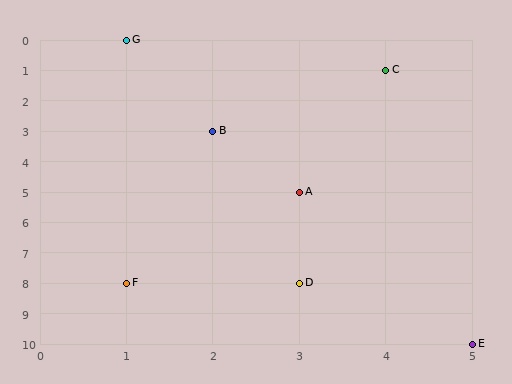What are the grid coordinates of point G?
Point G is at grid coordinates (1, 0).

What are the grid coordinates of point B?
Point B is at grid coordinates (2, 3).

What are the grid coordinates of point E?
Point E is at grid coordinates (5, 10).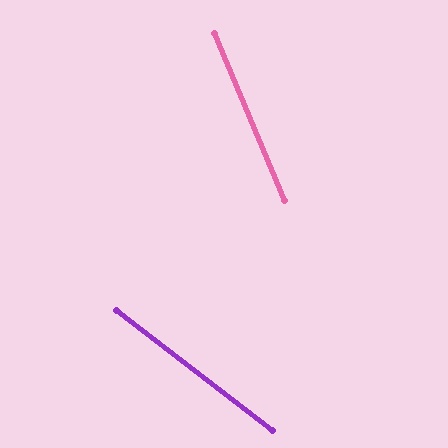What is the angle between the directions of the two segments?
Approximately 29 degrees.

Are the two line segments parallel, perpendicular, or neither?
Neither parallel nor perpendicular — they differ by about 29°.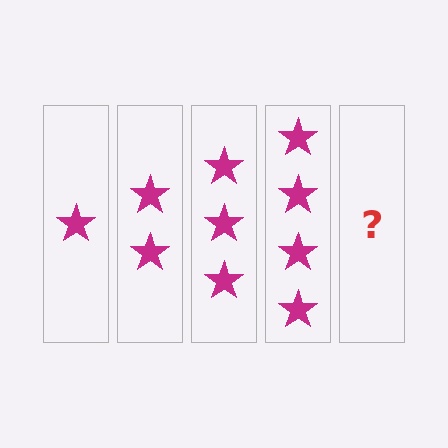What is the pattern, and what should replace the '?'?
The pattern is that each step adds one more star. The '?' should be 5 stars.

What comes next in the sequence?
The next element should be 5 stars.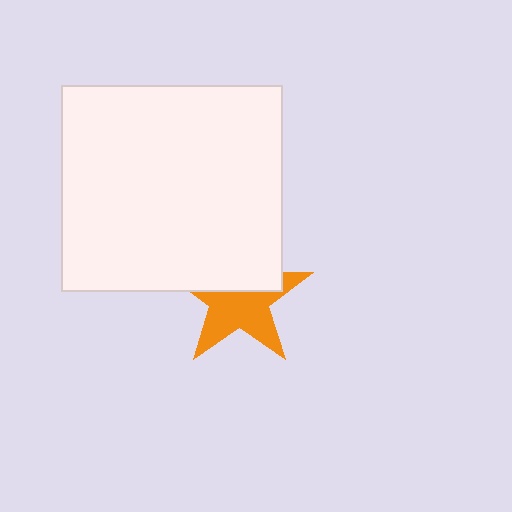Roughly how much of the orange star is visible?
About half of it is visible (roughly 57%).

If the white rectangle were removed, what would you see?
You would see the complete orange star.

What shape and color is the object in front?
The object in front is a white rectangle.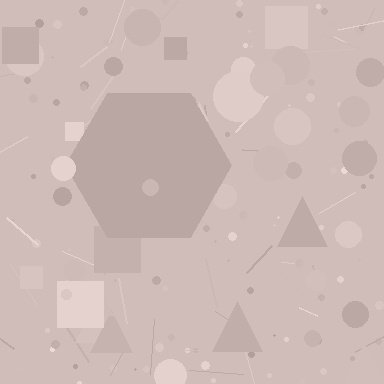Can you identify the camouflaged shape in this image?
The camouflaged shape is a hexagon.